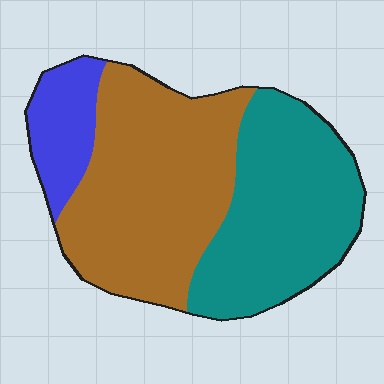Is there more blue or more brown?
Brown.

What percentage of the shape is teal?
Teal takes up about two fifths (2/5) of the shape.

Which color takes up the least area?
Blue, at roughly 15%.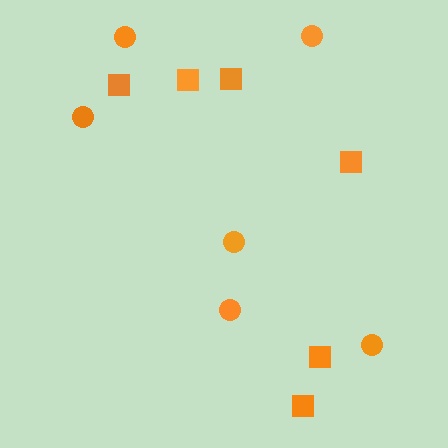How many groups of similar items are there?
There are 2 groups: one group of squares (6) and one group of circles (6).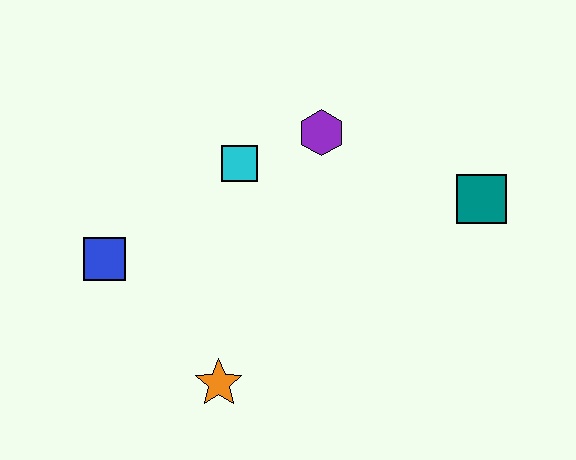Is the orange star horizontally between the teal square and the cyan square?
No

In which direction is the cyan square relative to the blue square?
The cyan square is to the right of the blue square.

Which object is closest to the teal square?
The purple hexagon is closest to the teal square.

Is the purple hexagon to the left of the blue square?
No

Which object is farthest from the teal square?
The blue square is farthest from the teal square.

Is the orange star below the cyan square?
Yes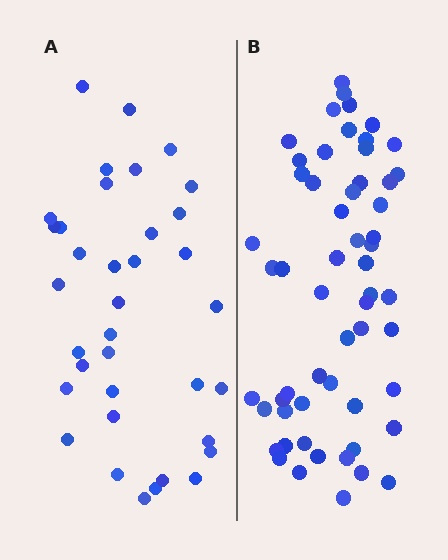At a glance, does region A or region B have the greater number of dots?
Region B (the right region) has more dots.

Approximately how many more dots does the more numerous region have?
Region B has approximately 20 more dots than region A.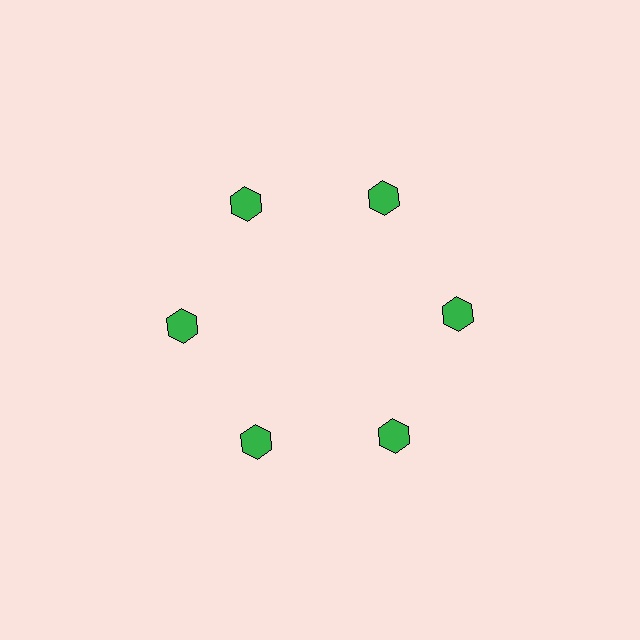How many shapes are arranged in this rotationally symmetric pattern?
There are 6 shapes, arranged in 6 groups of 1.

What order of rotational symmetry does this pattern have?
This pattern has 6-fold rotational symmetry.